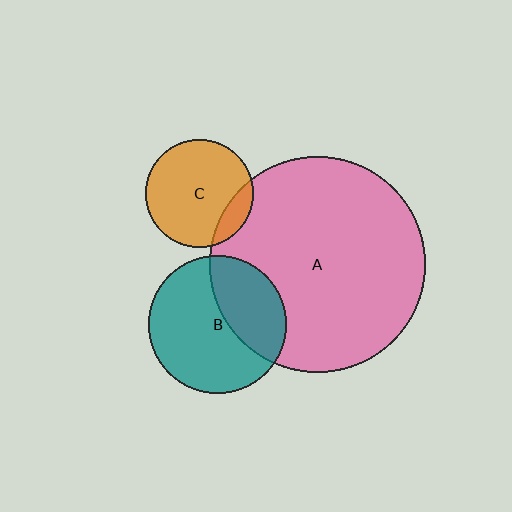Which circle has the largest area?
Circle A (pink).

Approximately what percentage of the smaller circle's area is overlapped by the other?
Approximately 35%.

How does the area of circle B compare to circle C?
Approximately 1.6 times.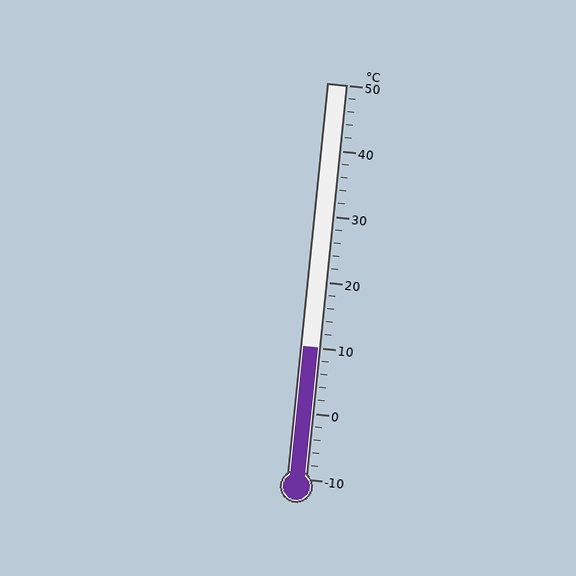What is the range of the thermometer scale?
The thermometer scale ranges from -10°C to 50°C.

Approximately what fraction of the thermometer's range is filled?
The thermometer is filled to approximately 35% of its range.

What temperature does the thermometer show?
The thermometer shows approximately 10°C.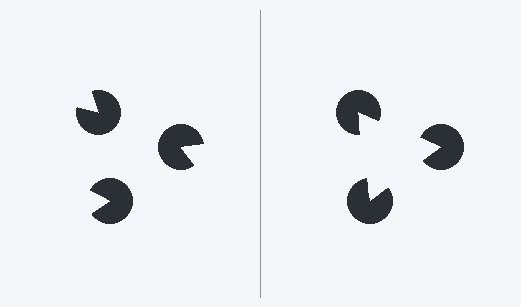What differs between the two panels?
The pac-man discs are positioned identically on both sides; only the wedge orientations differ. On the right they align to a triangle; on the left they are misaligned.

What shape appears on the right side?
An illusory triangle.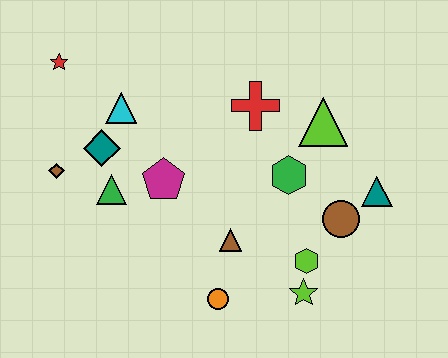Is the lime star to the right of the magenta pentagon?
Yes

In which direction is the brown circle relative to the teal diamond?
The brown circle is to the right of the teal diamond.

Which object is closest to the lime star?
The lime hexagon is closest to the lime star.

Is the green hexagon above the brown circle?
Yes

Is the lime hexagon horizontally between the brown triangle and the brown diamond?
No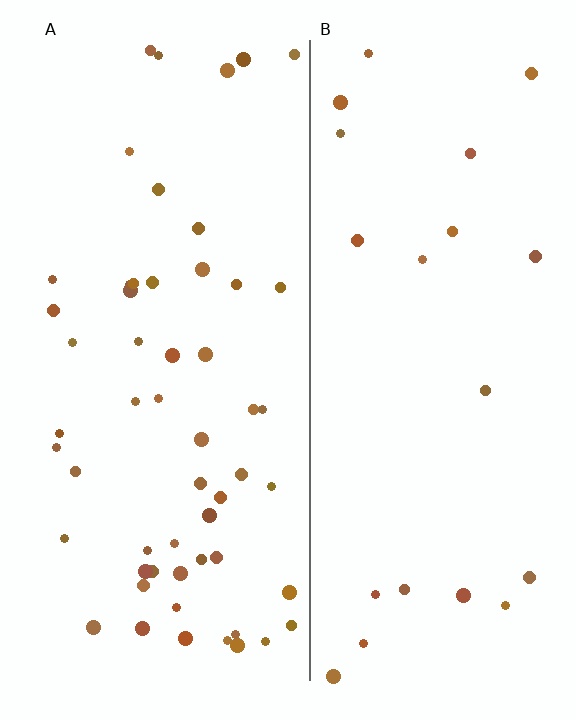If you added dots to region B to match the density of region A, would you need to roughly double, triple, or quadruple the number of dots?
Approximately triple.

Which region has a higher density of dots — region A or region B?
A (the left).